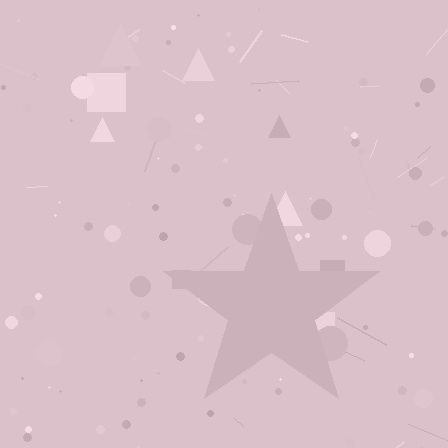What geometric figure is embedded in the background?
A star is embedded in the background.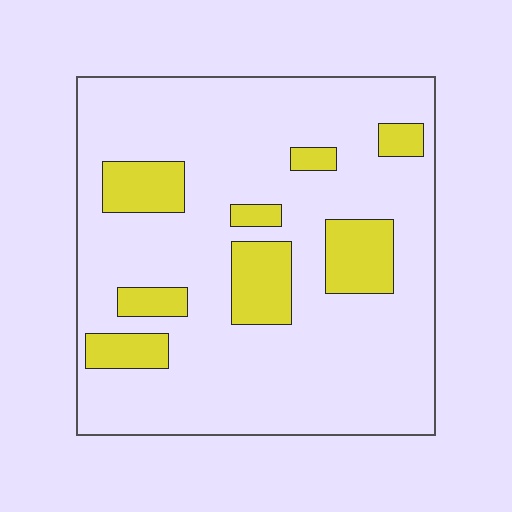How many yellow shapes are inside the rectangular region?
8.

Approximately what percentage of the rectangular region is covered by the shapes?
Approximately 20%.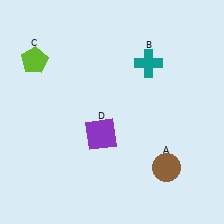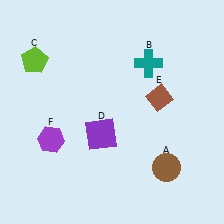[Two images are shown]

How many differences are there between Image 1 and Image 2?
There are 2 differences between the two images.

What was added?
A brown diamond (E), a purple hexagon (F) were added in Image 2.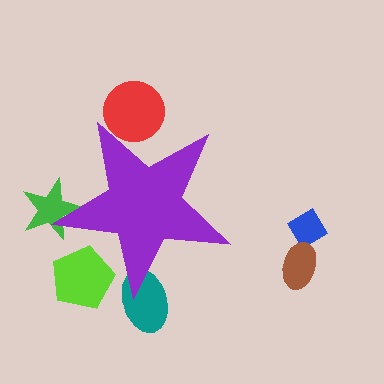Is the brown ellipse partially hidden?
No, the brown ellipse is fully visible.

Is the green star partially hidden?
Yes, the green star is partially hidden behind the purple star.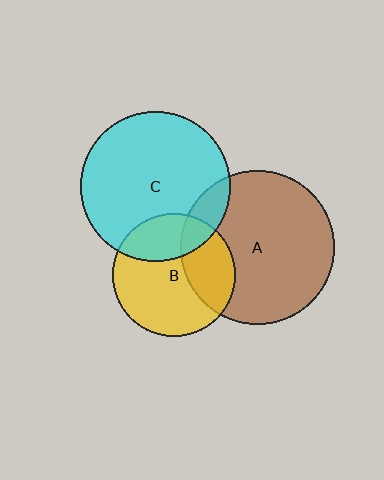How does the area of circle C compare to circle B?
Approximately 1.5 times.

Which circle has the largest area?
Circle A (brown).